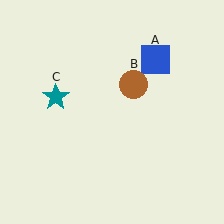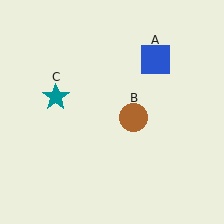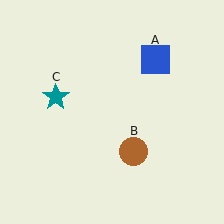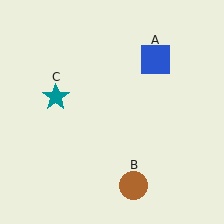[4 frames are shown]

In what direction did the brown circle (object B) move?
The brown circle (object B) moved down.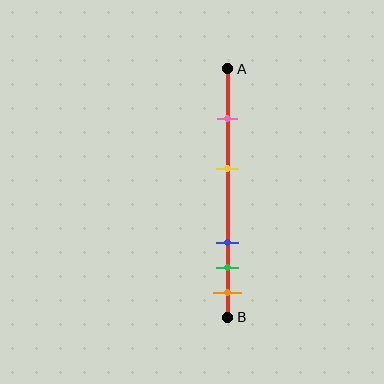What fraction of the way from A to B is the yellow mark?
The yellow mark is approximately 40% (0.4) of the way from A to B.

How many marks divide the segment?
There are 5 marks dividing the segment.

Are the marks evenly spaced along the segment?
No, the marks are not evenly spaced.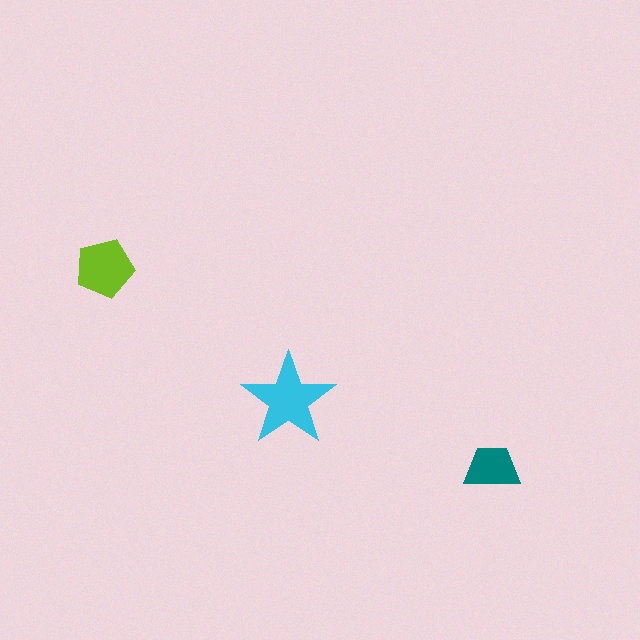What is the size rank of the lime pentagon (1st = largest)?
2nd.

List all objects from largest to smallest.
The cyan star, the lime pentagon, the teal trapezoid.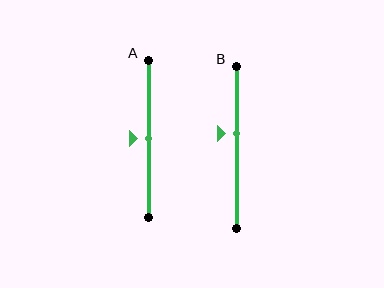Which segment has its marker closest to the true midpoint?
Segment A has its marker closest to the true midpoint.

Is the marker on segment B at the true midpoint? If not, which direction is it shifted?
No, the marker on segment B is shifted upward by about 8% of the segment length.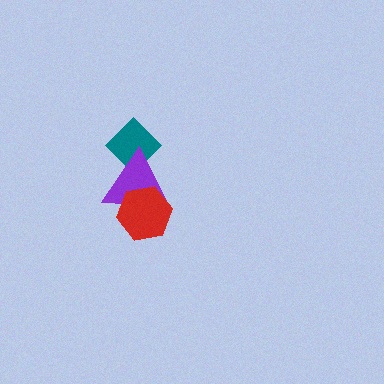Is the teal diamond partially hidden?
Yes, it is partially covered by another shape.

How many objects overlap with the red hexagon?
1 object overlaps with the red hexagon.